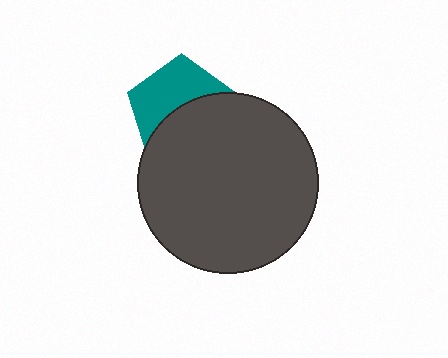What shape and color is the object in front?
The object in front is a dark gray circle.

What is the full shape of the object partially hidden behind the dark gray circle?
The partially hidden object is a teal pentagon.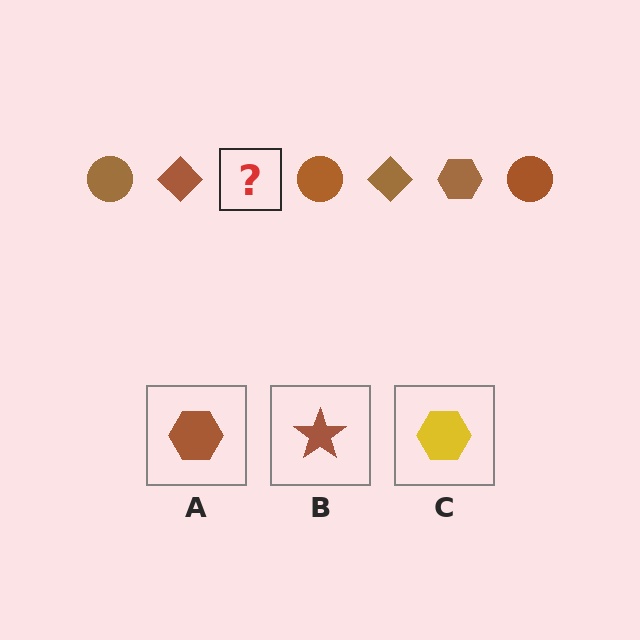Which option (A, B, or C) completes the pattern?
A.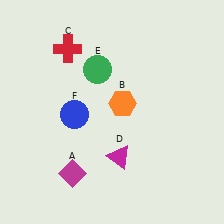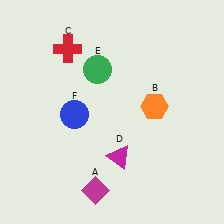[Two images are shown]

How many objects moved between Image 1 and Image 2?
2 objects moved between the two images.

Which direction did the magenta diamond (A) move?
The magenta diamond (A) moved right.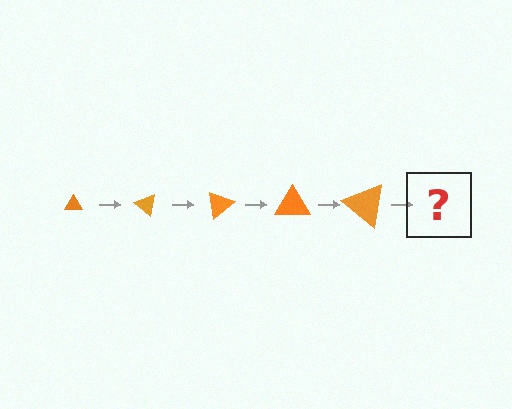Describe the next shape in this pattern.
It should be a triangle, larger than the previous one and rotated 200 degrees from the start.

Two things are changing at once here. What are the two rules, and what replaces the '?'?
The two rules are that the triangle grows larger each step and it rotates 40 degrees each step. The '?' should be a triangle, larger than the previous one and rotated 200 degrees from the start.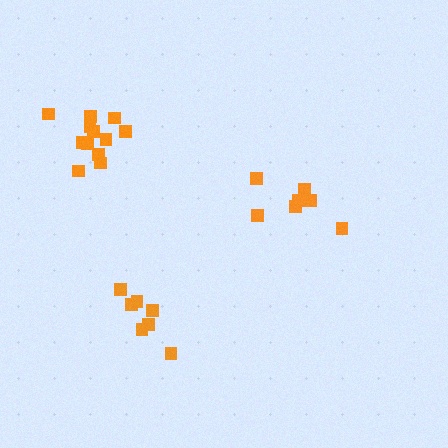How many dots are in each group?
Group 1: 7 dots, Group 2: 7 dots, Group 3: 12 dots (26 total).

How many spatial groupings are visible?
There are 3 spatial groupings.